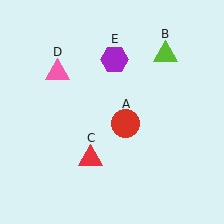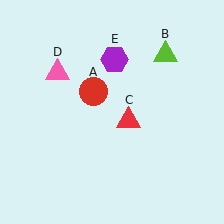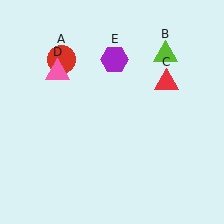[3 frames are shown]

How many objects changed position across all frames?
2 objects changed position: red circle (object A), red triangle (object C).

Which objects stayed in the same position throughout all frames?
Lime triangle (object B) and pink triangle (object D) and purple hexagon (object E) remained stationary.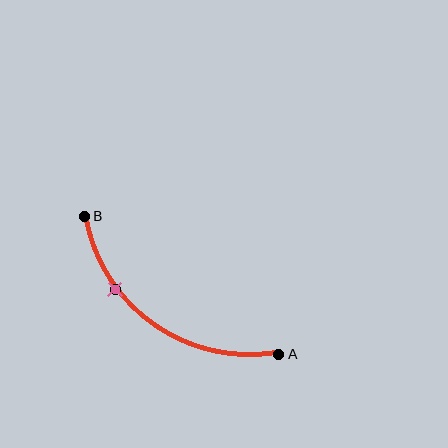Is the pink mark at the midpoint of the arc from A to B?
No. The pink mark lies on the arc but is closer to endpoint B. The arc midpoint would be at the point on the curve equidistant along the arc from both A and B.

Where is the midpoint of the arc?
The arc midpoint is the point on the curve farthest from the straight line joining A and B. It sits below and to the left of that line.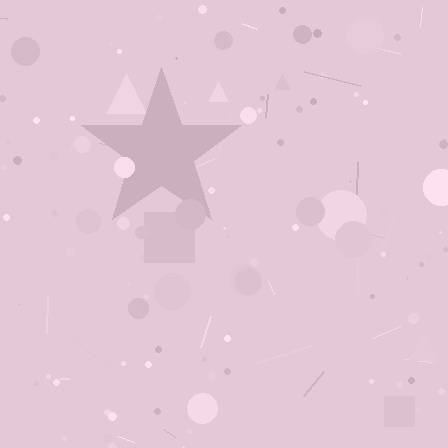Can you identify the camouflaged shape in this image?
The camouflaged shape is a star.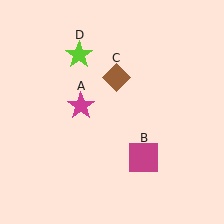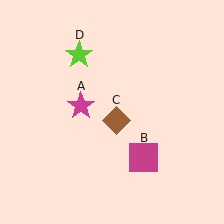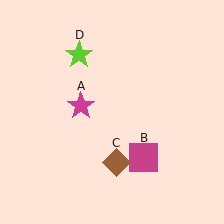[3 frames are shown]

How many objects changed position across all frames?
1 object changed position: brown diamond (object C).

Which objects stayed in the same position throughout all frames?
Magenta star (object A) and magenta square (object B) and lime star (object D) remained stationary.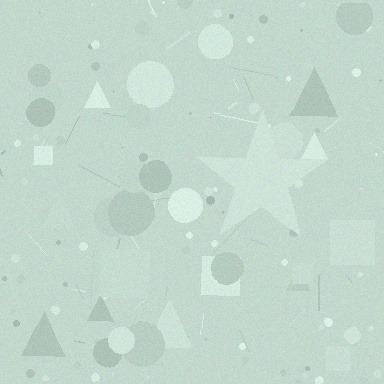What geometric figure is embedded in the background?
A star is embedded in the background.